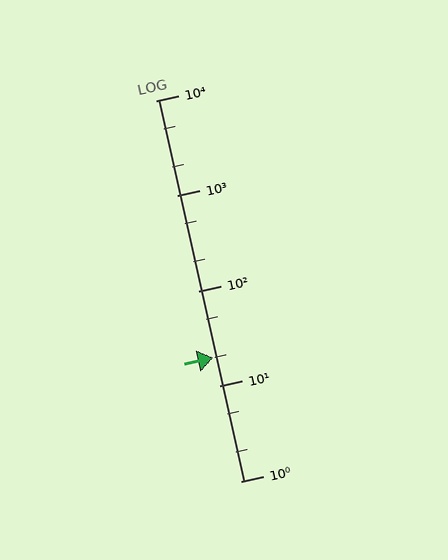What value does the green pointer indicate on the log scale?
The pointer indicates approximately 20.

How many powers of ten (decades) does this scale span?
The scale spans 4 decades, from 1 to 10000.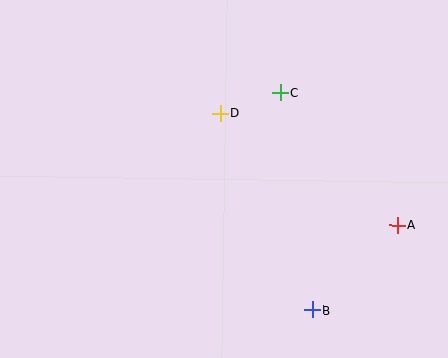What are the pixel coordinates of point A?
Point A is at (398, 225).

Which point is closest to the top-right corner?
Point C is closest to the top-right corner.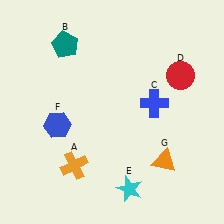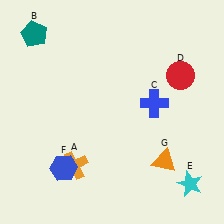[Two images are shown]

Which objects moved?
The objects that moved are: the teal pentagon (B), the cyan star (E), the blue hexagon (F).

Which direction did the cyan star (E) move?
The cyan star (E) moved right.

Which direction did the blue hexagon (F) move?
The blue hexagon (F) moved down.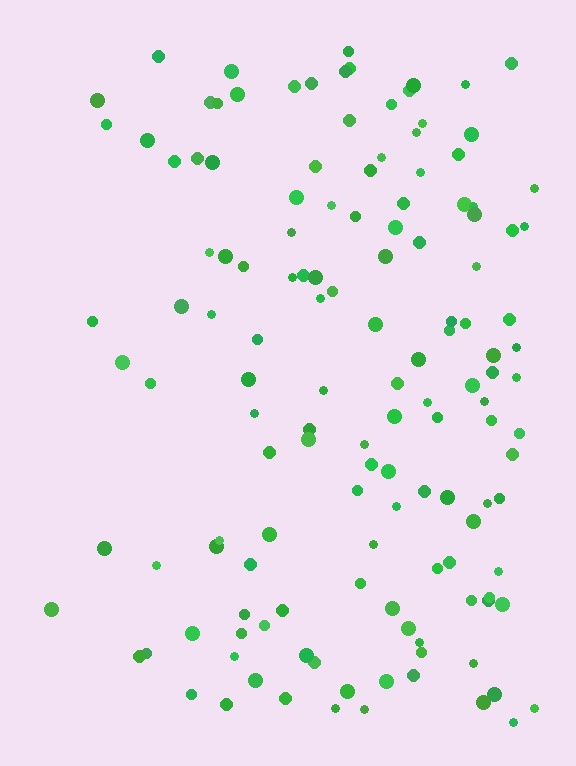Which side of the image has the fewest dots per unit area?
The left.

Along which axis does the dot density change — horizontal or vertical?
Horizontal.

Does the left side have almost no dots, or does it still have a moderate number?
Still a moderate number, just noticeably fewer than the right.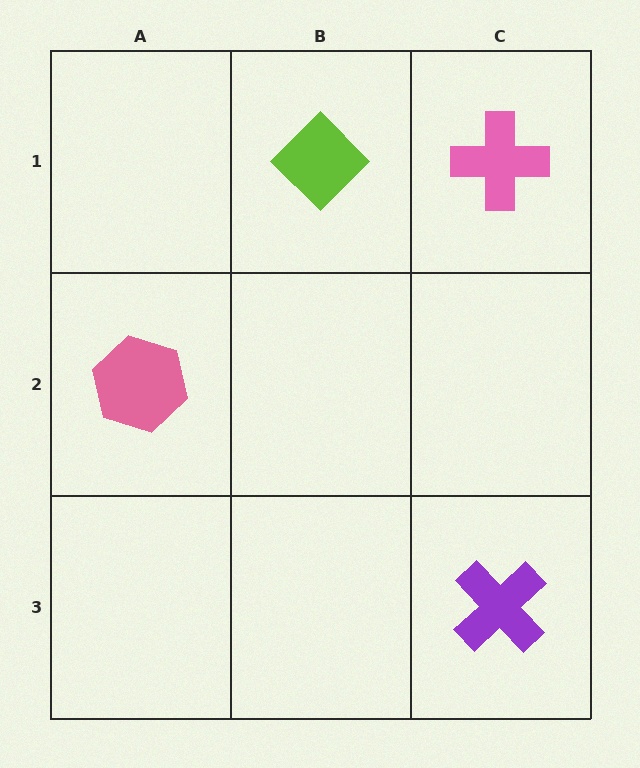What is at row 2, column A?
A pink hexagon.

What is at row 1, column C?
A pink cross.